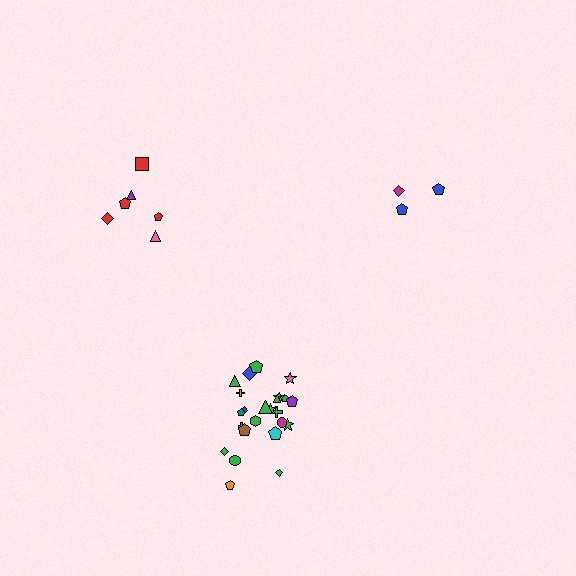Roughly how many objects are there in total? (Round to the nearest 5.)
Roughly 35 objects in total.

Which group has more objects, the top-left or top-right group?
The top-left group.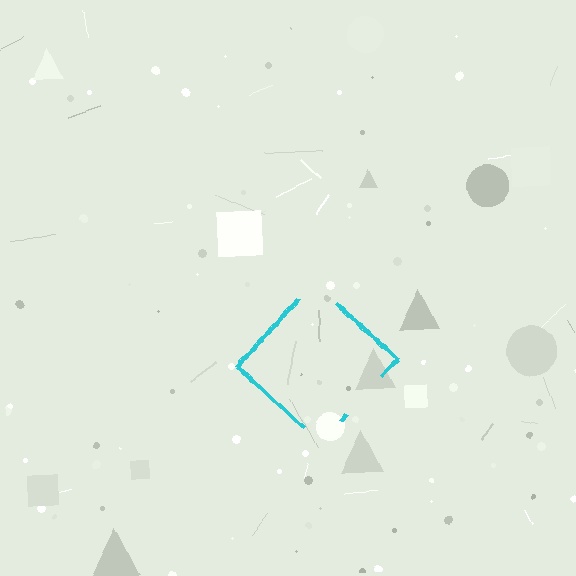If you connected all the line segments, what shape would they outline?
They would outline a diamond.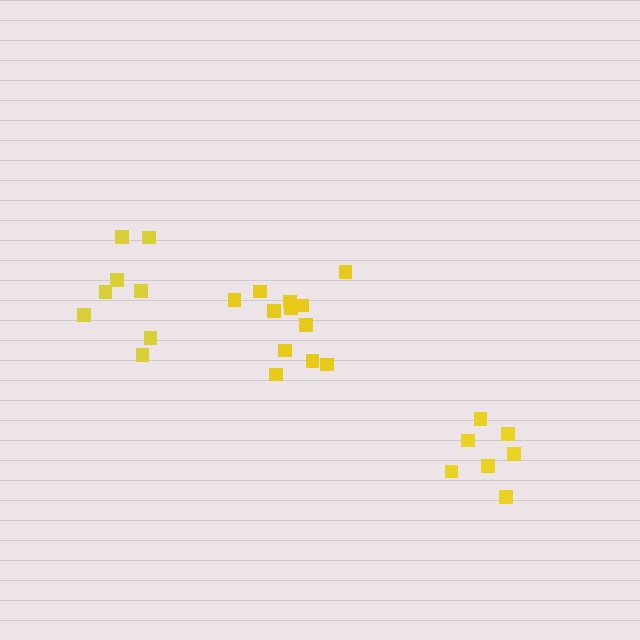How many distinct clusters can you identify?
There are 3 distinct clusters.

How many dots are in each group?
Group 1: 12 dots, Group 2: 8 dots, Group 3: 7 dots (27 total).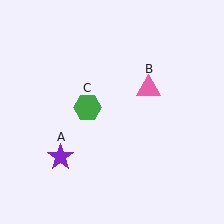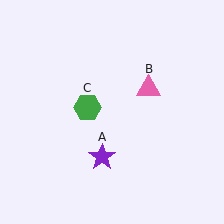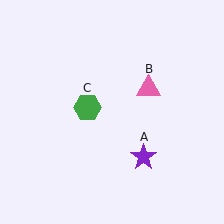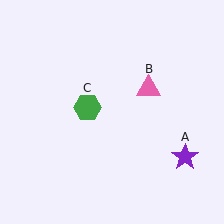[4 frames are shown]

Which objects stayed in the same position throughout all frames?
Pink triangle (object B) and green hexagon (object C) remained stationary.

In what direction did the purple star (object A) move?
The purple star (object A) moved right.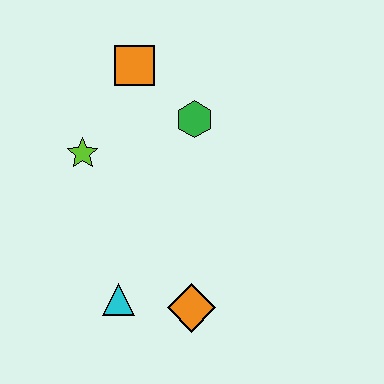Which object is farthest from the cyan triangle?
The orange square is farthest from the cyan triangle.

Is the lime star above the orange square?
No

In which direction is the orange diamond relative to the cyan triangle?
The orange diamond is to the right of the cyan triangle.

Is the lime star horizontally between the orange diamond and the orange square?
No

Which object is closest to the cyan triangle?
The orange diamond is closest to the cyan triangle.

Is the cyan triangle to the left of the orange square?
Yes